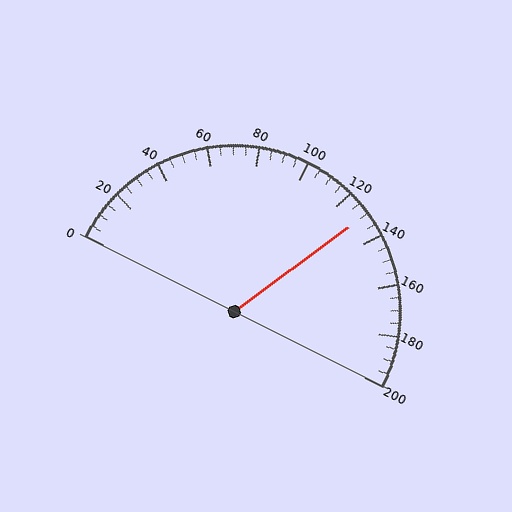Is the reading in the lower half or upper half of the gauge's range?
The reading is in the upper half of the range (0 to 200).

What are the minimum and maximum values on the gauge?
The gauge ranges from 0 to 200.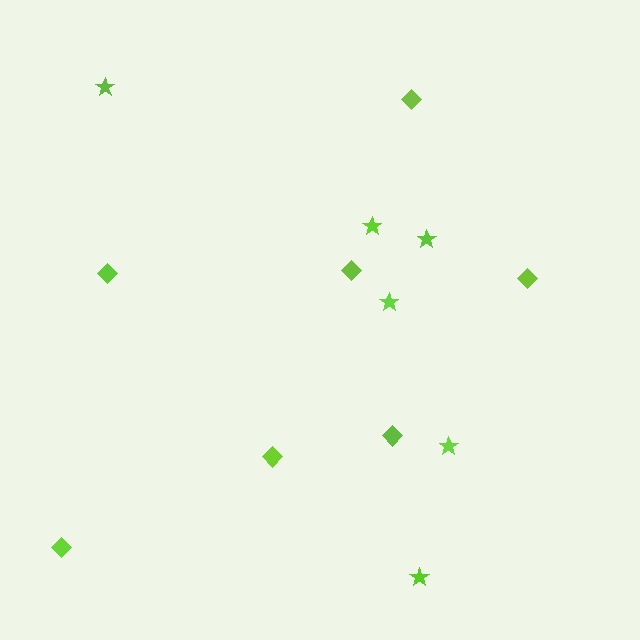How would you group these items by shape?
There are 2 groups: one group of stars (6) and one group of diamonds (7).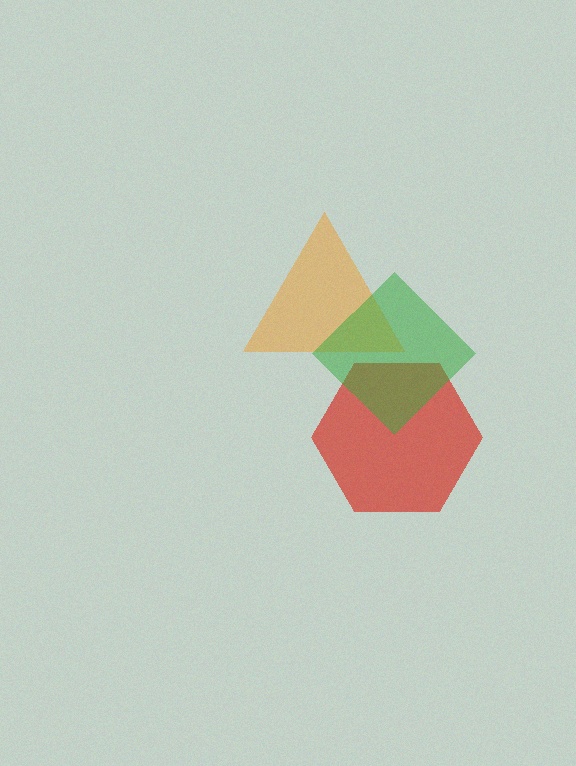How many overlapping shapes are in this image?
There are 3 overlapping shapes in the image.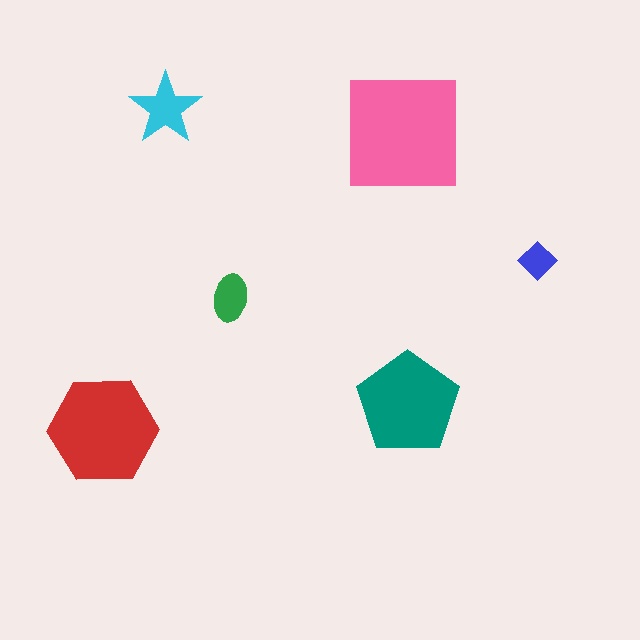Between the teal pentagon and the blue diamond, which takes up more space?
The teal pentagon.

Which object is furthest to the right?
The blue diamond is rightmost.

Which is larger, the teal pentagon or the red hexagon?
The red hexagon.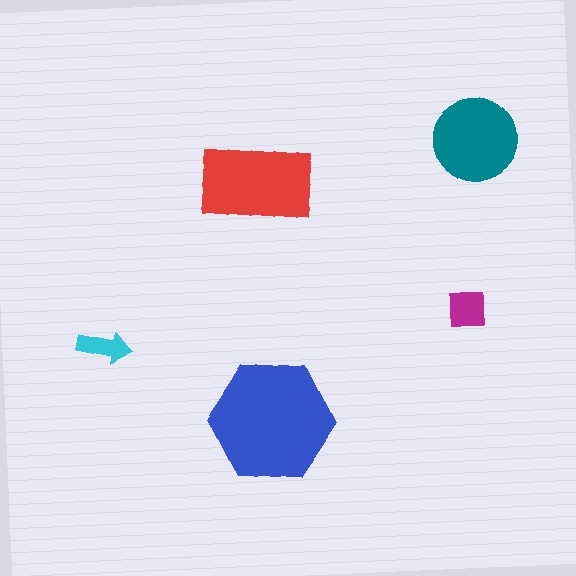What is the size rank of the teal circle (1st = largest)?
3rd.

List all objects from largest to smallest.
The blue hexagon, the red rectangle, the teal circle, the magenta square, the cyan arrow.